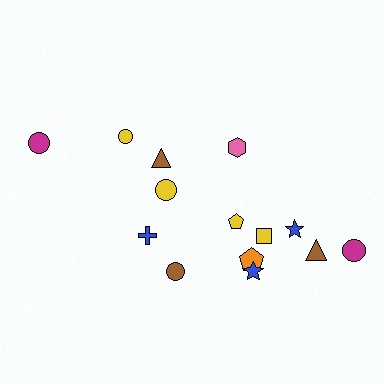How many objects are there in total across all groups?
There are 14 objects.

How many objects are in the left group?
There are 6 objects.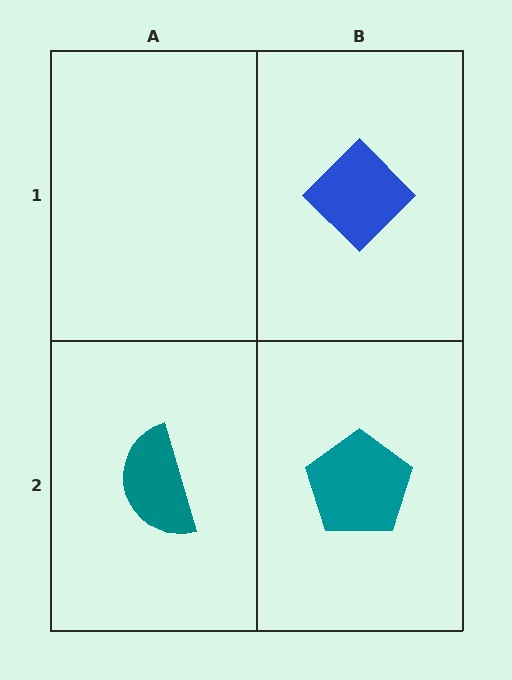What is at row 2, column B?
A teal pentagon.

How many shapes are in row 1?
1 shape.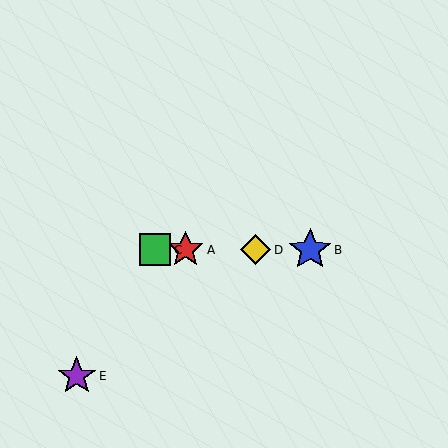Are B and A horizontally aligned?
Yes, both are at y≈250.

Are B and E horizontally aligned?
No, B is at y≈250 and E is at y≈376.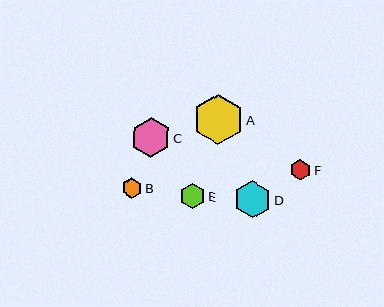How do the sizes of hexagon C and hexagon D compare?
Hexagon C and hexagon D are approximately the same size.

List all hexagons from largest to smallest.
From largest to smallest: A, C, D, E, F, B.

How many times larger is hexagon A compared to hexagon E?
Hexagon A is approximately 2.0 times the size of hexagon E.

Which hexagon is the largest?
Hexagon A is the largest with a size of approximately 50 pixels.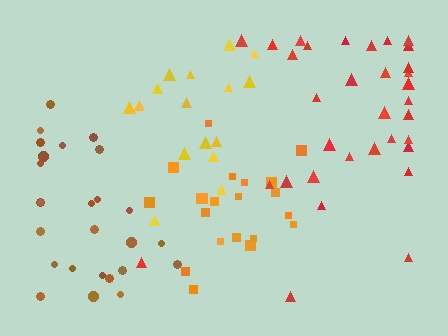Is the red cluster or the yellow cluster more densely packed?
Red.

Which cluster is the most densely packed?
Orange.